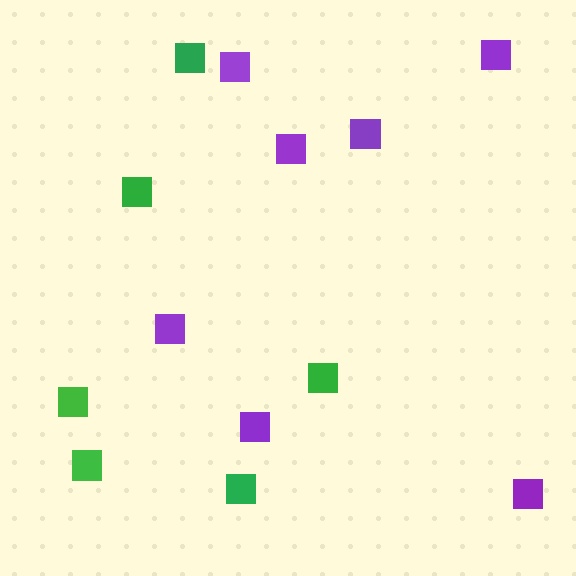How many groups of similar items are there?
There are 2 groups: one group of purple squares (7) and one group of green squares (6).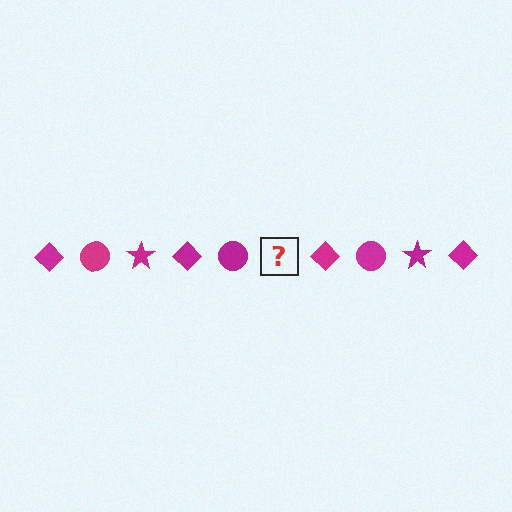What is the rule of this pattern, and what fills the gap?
The rule is that the pattern cycles through diamond, circle, star shapes in magenta. The gap should be filled with a magenta star.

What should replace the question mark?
The question mark should be replaced with a magenta star.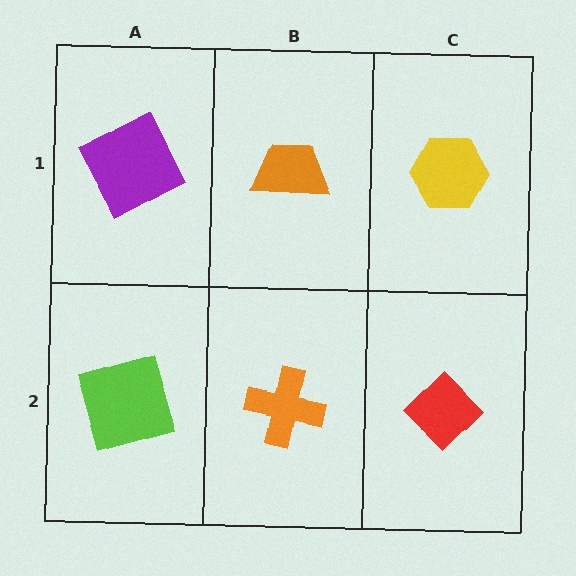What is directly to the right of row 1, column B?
A yellow hexagon.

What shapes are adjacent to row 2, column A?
A purple square (row 1, column A), an orange cross (row 2, column B).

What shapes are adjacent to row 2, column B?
An orange trapezoid (row 1, column B), a lime square (row 2, column A), a red diamond (row 2, column C).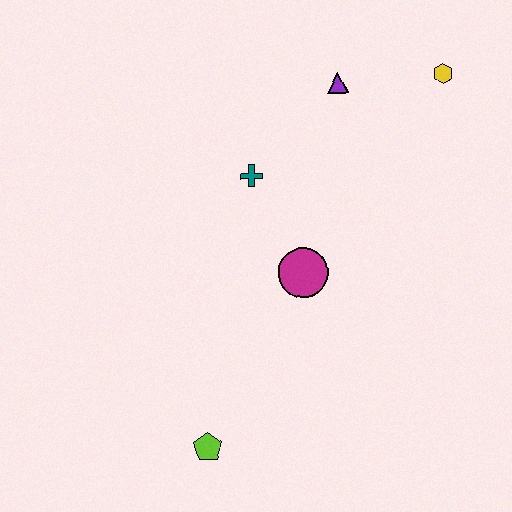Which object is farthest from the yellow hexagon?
The lime pentagon is farthest from the yellow hexagon.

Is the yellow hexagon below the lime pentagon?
No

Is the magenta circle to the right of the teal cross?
Yes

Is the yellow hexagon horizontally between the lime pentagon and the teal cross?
No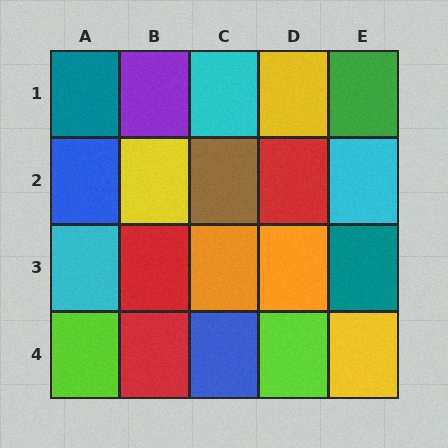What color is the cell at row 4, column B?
Red.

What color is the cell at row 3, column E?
Teal.